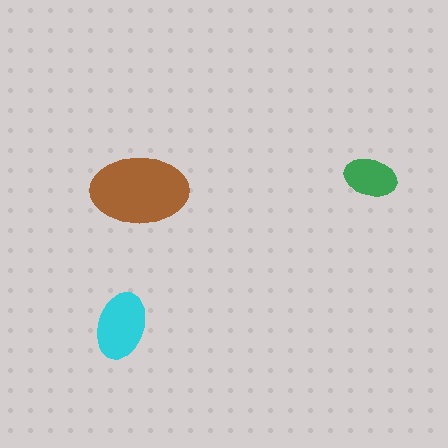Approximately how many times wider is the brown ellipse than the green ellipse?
About 2 times wider.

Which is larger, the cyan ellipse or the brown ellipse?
The brown one.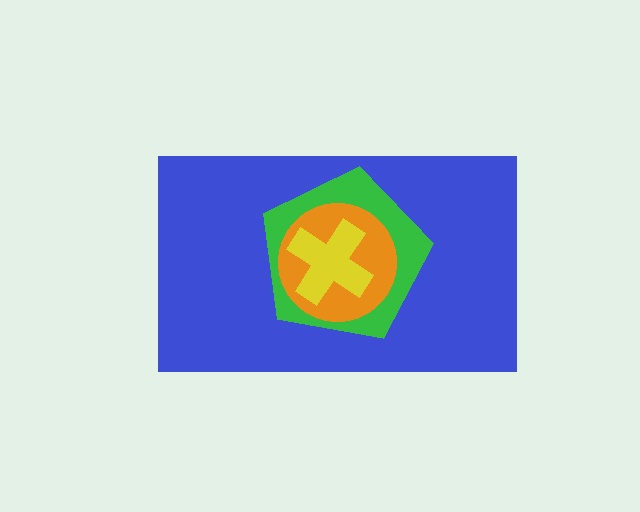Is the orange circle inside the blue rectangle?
Yes.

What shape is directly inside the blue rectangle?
The green pentagon.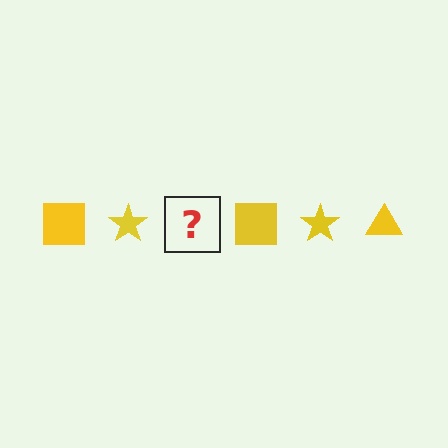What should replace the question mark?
The question mark should be replaced with a yellow triangle.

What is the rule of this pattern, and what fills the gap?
The rule is that the pattern cycles through square, star, triangle shapes in yellow. The gap should be filled with a yellow triangle.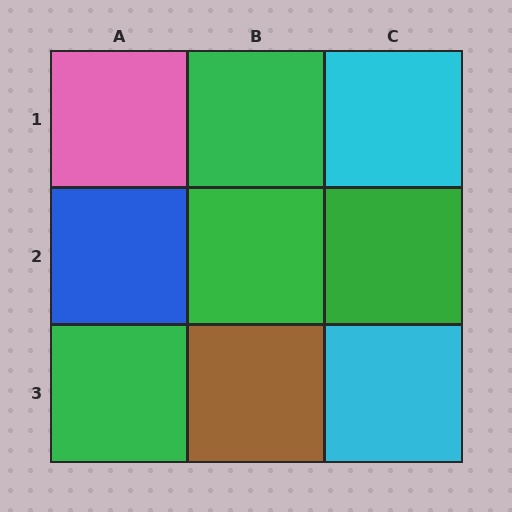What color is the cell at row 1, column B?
Green.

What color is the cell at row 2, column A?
Blue.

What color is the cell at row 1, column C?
Cyan.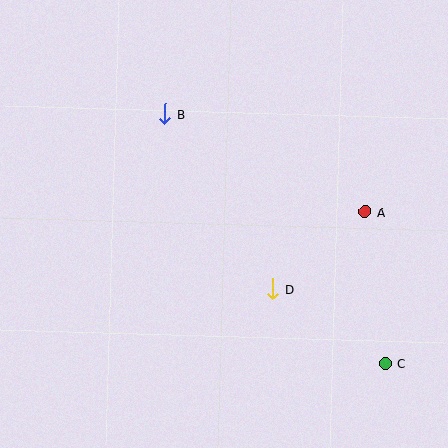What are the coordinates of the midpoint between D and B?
The midpoint between D and B is at (219, 202).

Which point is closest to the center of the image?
Point D at (273, 289) is closest to the center.